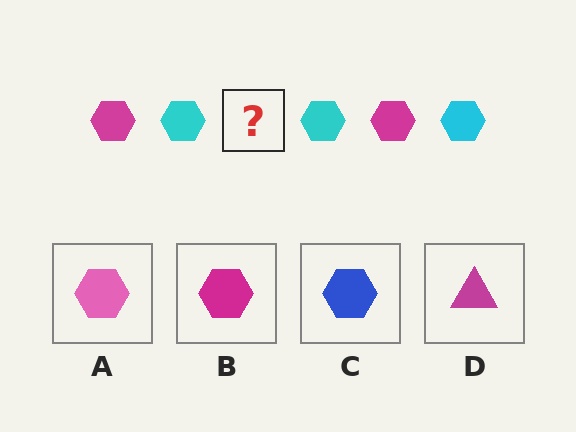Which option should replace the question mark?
Option B.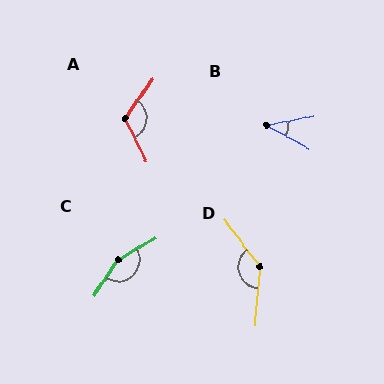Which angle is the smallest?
B, at approximately 40 degrees.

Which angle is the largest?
C, at approximately 154 degrees.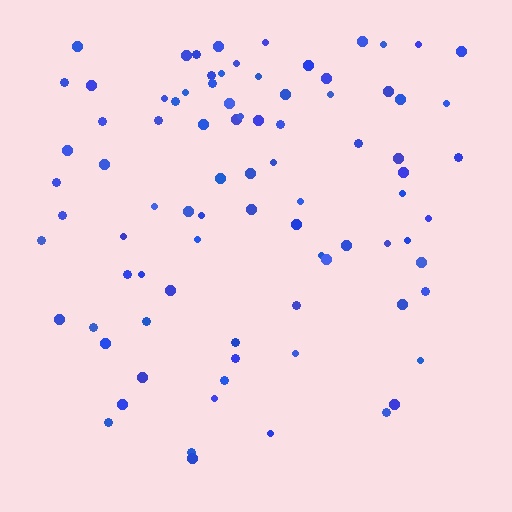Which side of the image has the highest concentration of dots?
The top.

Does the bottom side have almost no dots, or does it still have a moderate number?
Still a moderate number, just noticeably fewer than the top.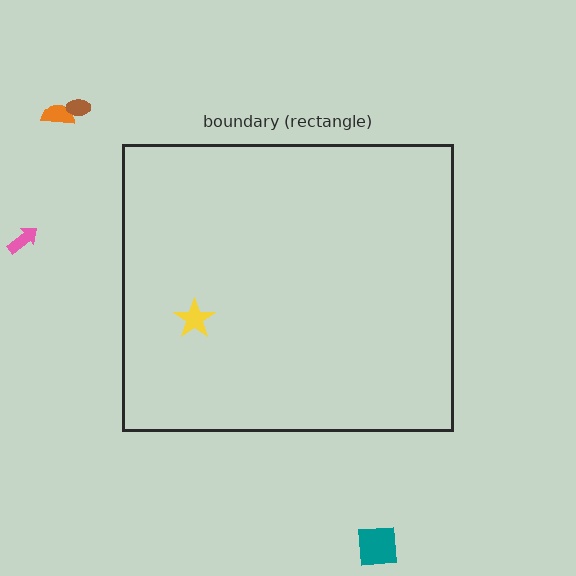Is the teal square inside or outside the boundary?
Outside.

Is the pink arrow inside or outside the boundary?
Outside.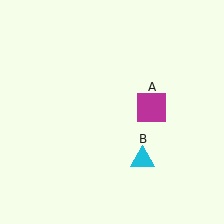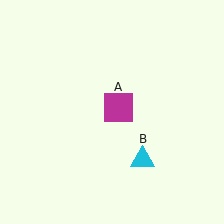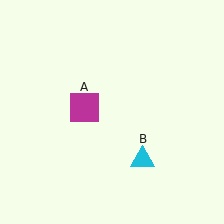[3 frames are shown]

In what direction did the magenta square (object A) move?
The magenta square (object A) moved left.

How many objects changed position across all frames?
1 object changed position: magenta square (object A).